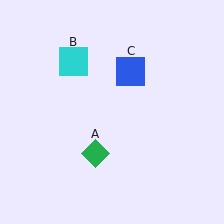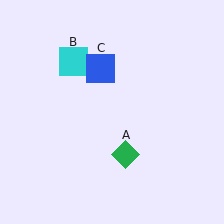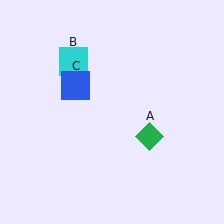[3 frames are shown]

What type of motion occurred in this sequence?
The green diamond (object A), blue square (object C) rotated counterclockwise around the center of the scene.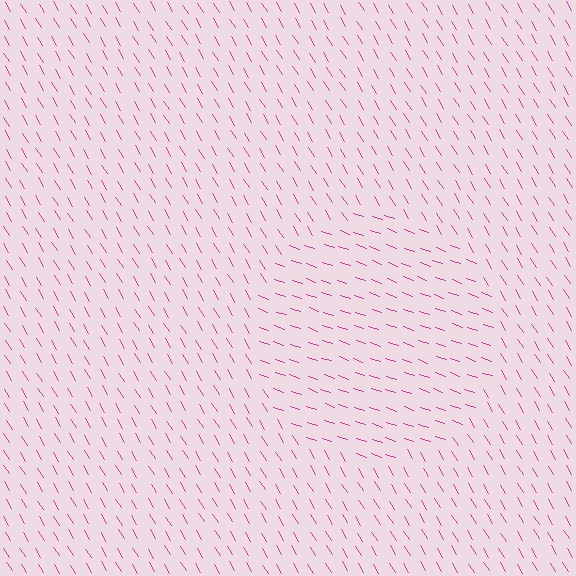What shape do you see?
I see a circle.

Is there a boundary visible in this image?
Yes, there is a texture boundary formed by a change in line orientation.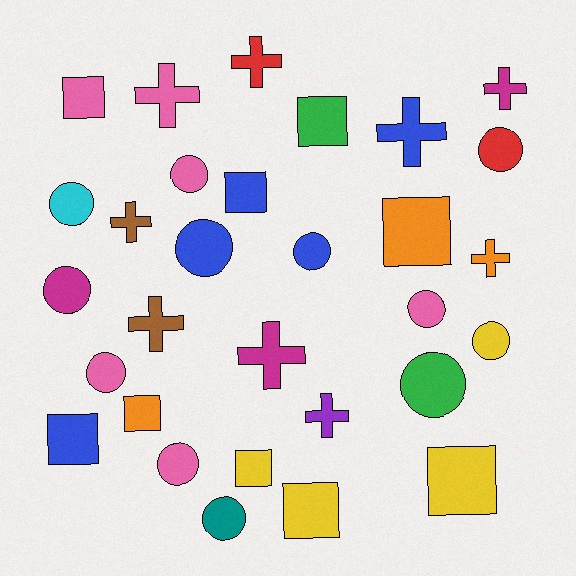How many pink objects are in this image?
There are 6 pink objects.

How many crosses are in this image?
There are 9 crosses.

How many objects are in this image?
There are 30 objects.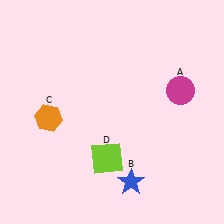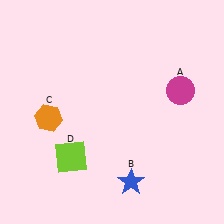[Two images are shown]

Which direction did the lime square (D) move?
The lime square (D) moved left.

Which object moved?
The lime square (D) moved left.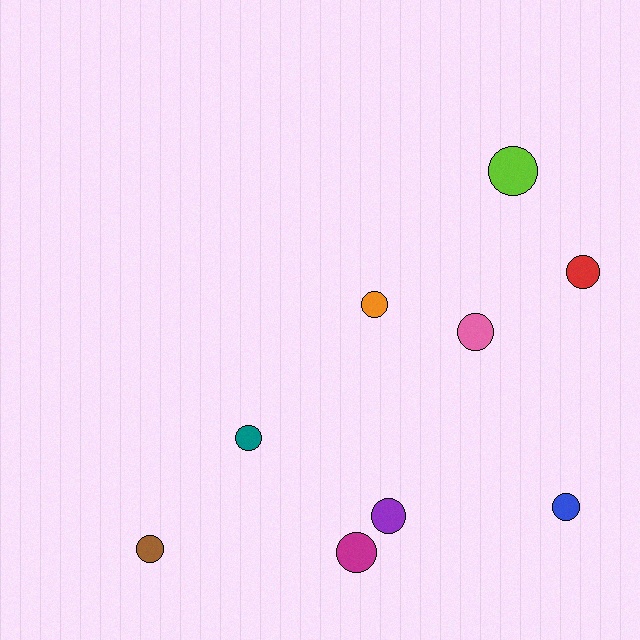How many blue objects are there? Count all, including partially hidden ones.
There is 1 blue object.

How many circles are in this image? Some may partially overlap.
There are 9 circles.